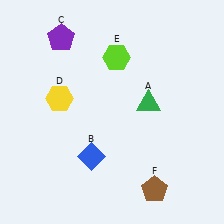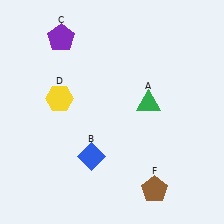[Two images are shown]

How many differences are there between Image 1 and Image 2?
There is 1 difference between the two images.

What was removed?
The lime hexagon (E) was removed in Image 2.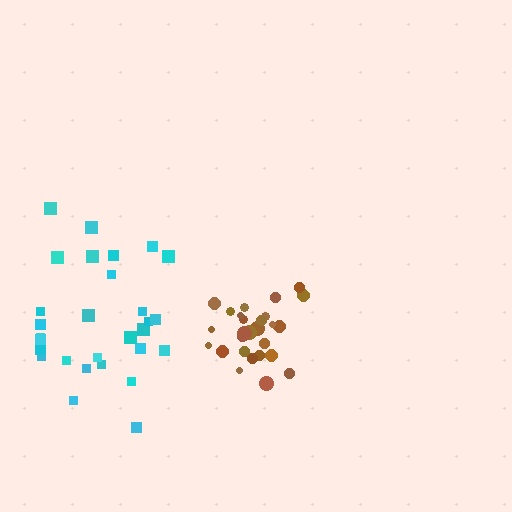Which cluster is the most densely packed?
Brown.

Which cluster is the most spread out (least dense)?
Cyan.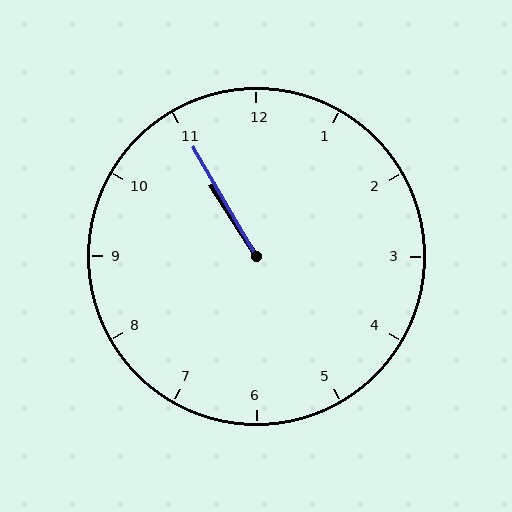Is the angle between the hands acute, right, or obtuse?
It is acute.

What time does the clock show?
10:55.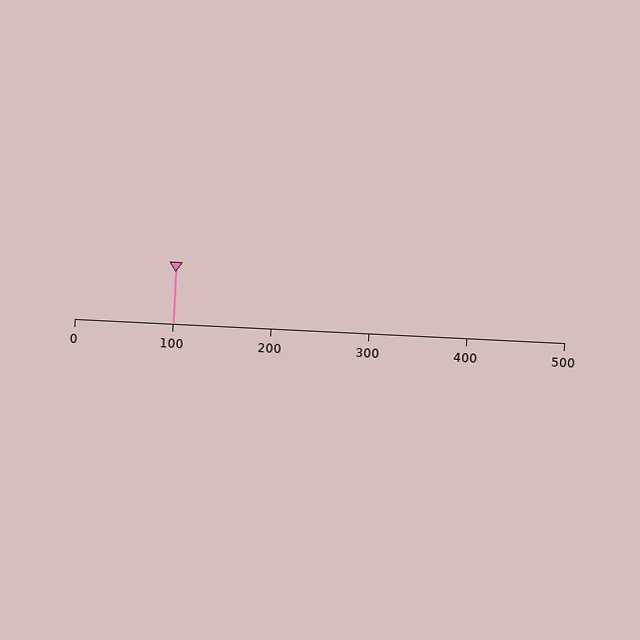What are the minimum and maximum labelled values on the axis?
The axis runs from 0 to 500.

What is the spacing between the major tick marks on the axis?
The major ticks are spaced 100 apart.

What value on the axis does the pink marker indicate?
The marker indicates approximately 100.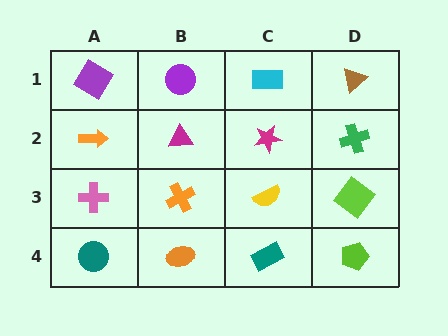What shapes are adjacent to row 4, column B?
An orange cross (row 3, column B), a teal circle (row 4, column A), a teal rectangle (row 4, column C).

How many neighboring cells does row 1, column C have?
3.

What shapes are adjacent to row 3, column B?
A magenta triangle (row 2, column B), an orange ellipse (row 4, column B), a pink cross (row 3, column A), a yellow semicircle (row 3, column C).